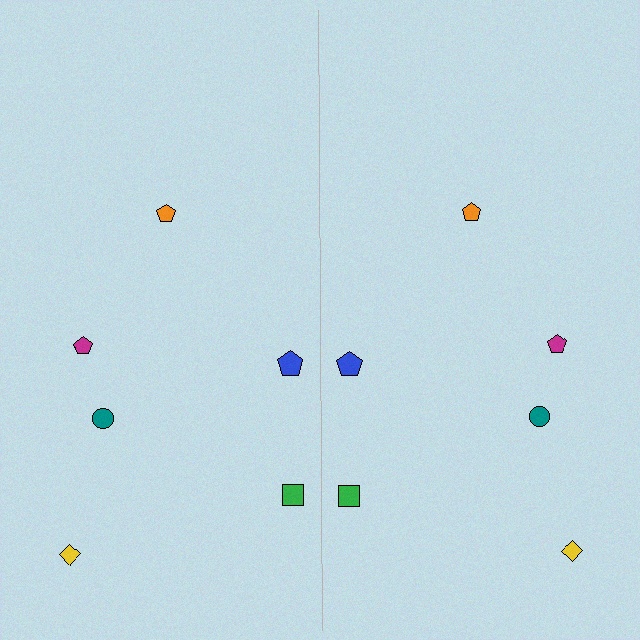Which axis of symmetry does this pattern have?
The pattern has a vertical axis of symmetry running through the center of the image.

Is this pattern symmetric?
Yes, this pattern has bilateral (reflection) symmetry.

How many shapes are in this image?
There are 12 shapes in this image.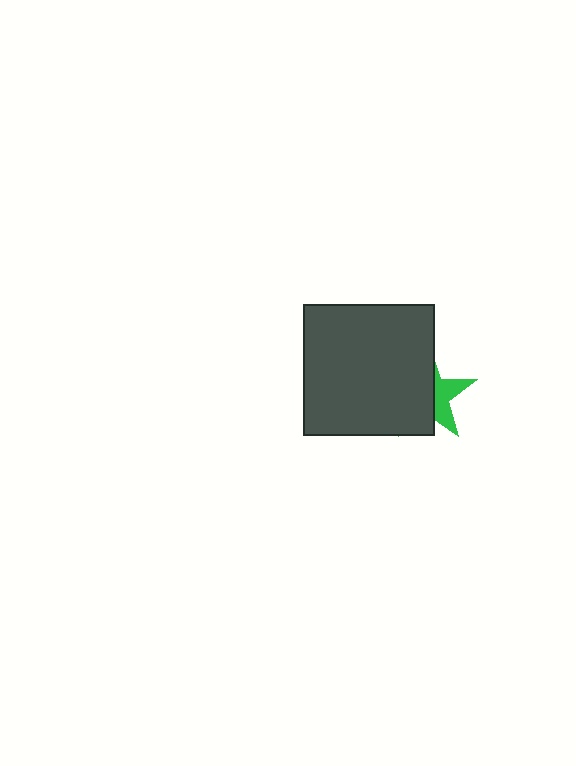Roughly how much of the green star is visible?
A small part of it is visible (roughly 36%).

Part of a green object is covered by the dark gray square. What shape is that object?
It is a star.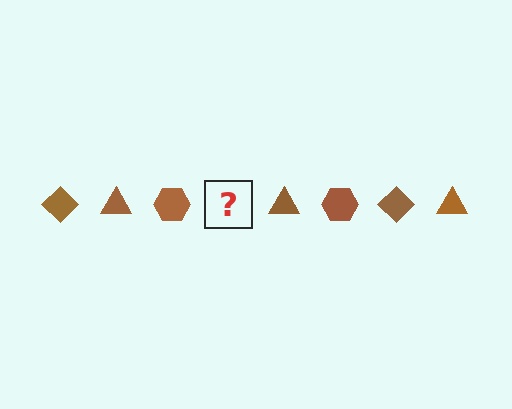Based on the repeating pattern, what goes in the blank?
The blank should be a brown diamond.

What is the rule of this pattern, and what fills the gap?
The rule is that the pattern cycles through diamond, triangle, hexagon shapes in brown. The gap should be filled with a brown diamond.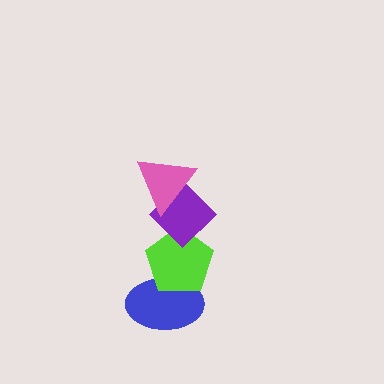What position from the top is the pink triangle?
The pink triangle is 1st from the top.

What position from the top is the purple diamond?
The purple diamond is 2nd from the top.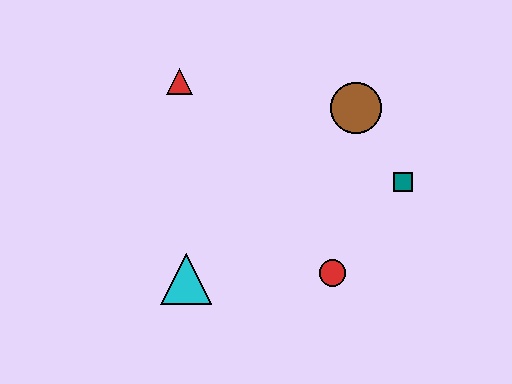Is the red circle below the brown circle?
Yes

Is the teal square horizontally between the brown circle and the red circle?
No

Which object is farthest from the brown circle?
The cyan triangle is farthest from the brown circle.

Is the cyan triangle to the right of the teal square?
No